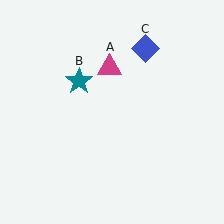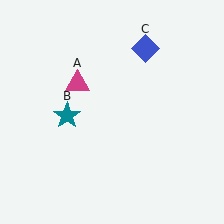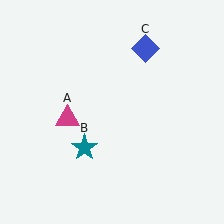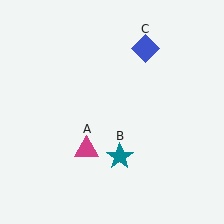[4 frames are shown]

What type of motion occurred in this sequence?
The magenta triangle (object A), teal star (object B) rotated counterclockwise around the center of the scene.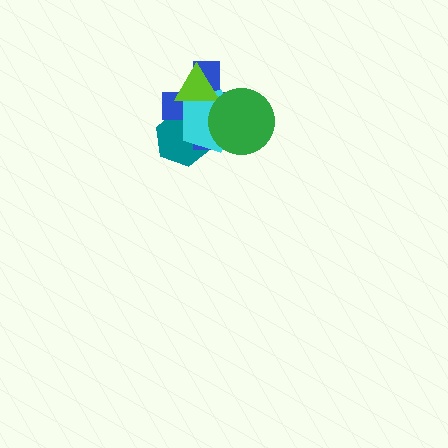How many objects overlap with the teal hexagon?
2 objects overlap with the teal hexagon.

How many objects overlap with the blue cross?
4 objects overlap with the blue cross.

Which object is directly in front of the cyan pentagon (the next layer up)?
The lime triangle is directly in front of the cyan pentagon.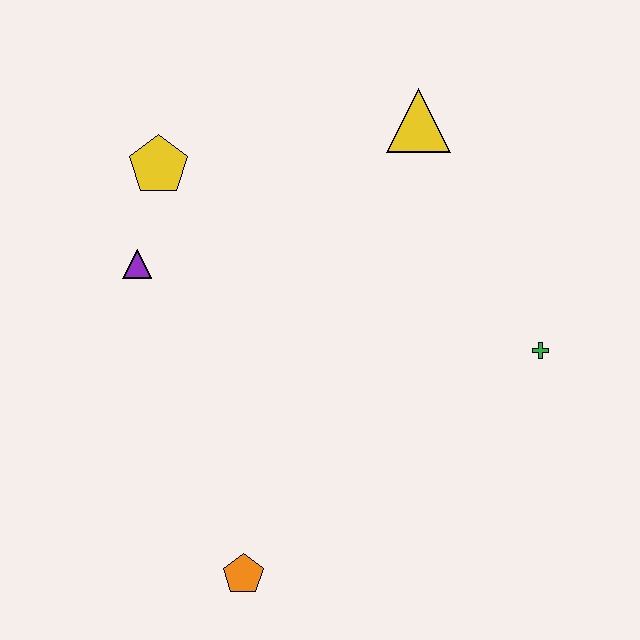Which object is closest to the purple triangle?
The yellow pentagon is closest to the purple triangle.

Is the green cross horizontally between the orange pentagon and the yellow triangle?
No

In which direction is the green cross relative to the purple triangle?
The green cross is to the right of the purple triangle.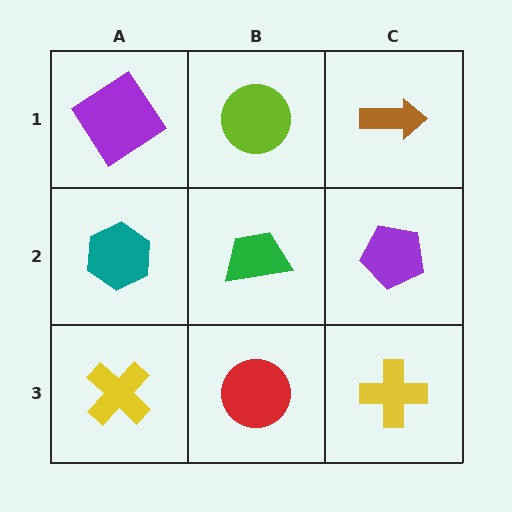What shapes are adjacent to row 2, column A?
A purple diamond (row 1, column A), a yellow cross (row 3, column A), a green trapezoid (row 2, column B).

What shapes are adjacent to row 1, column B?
A green trapezoid (row 2, column B), a purple diamond (row 1, column A), a brown arrow (row 1, column C).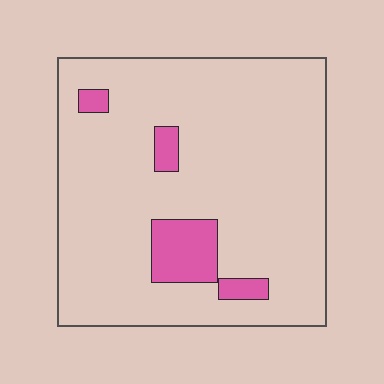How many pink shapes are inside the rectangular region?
4.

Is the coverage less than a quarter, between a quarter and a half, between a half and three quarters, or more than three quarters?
Less than a quarter.